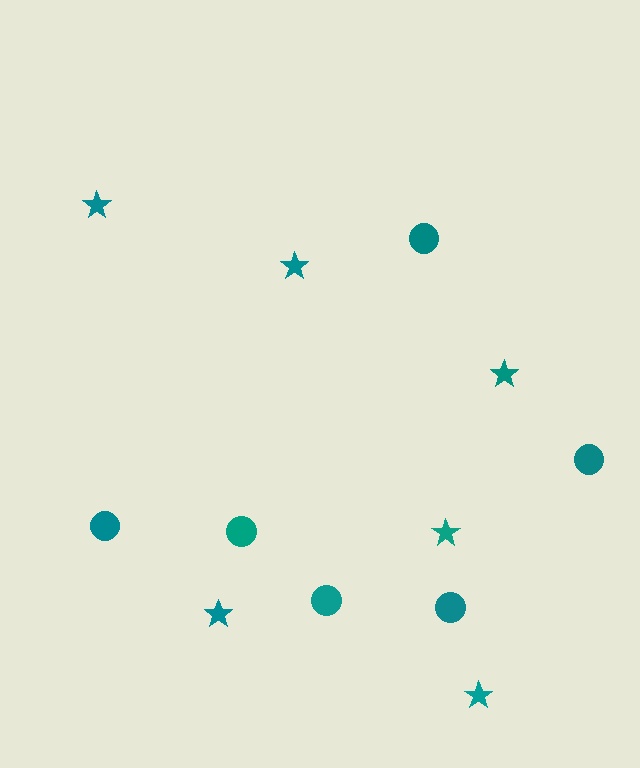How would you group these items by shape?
There are 2 groups: one group of stars (6) and one group of circles (6).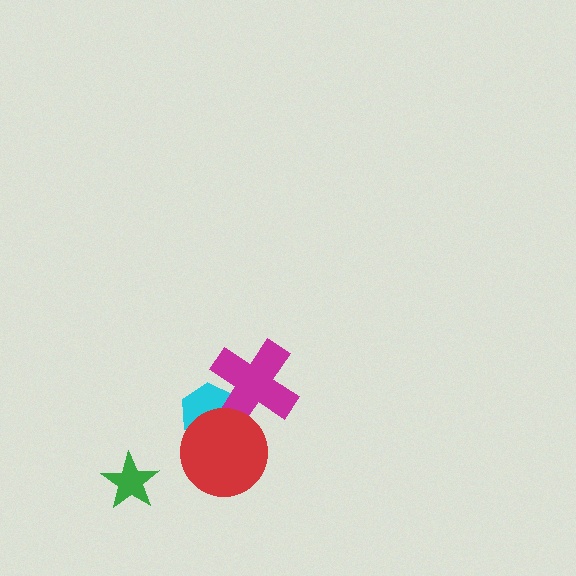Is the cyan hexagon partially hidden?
Yes, it is partially covered by another shape.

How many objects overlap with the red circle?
2 objects overlap with the red circle.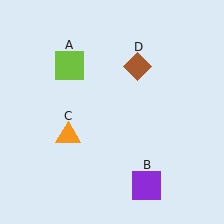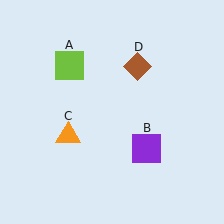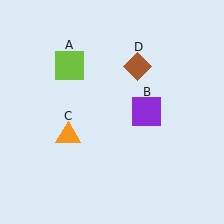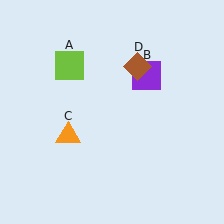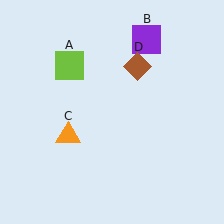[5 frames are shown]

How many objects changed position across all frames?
1 object changed position: purple square (object B).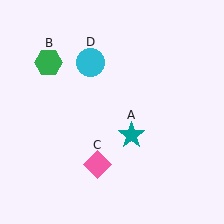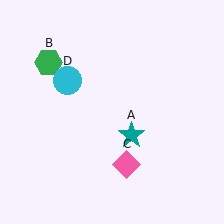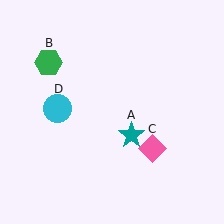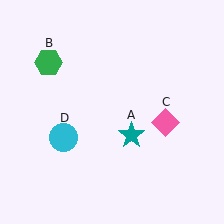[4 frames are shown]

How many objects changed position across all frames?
2 objects changed position: pink diamond (object C), cyan circle (object D).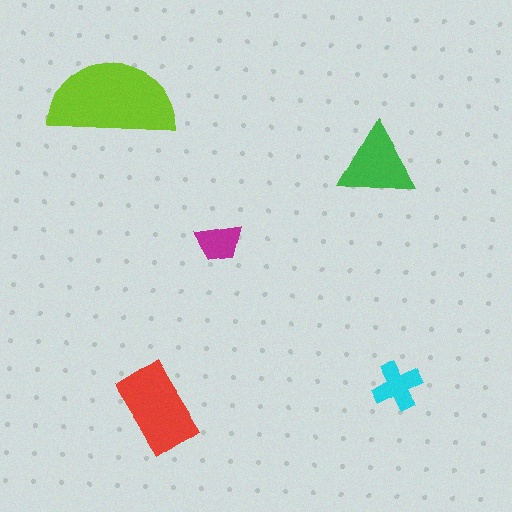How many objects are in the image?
There are 5 objects in the image.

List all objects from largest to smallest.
The lime semicircle, the red rectangle, the green triangle, the cyan cross, the magenta trapezoid.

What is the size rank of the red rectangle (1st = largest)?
2nd.